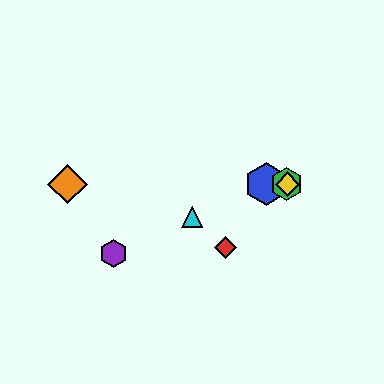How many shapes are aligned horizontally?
4 shapes (the blue hexagon, the green hexagon, the yellow diamond, the orange diamond) are aligned horizontally.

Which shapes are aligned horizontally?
The blue hexagon, the green hexagon, the yellow diamond, the orange diamond are aligned horizontally.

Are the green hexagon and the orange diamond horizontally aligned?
Yes, both are at y≈184.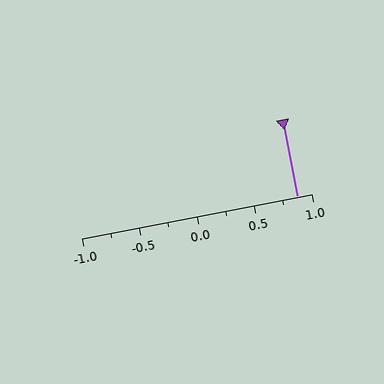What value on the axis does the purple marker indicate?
The marker indicates approximately 0.88.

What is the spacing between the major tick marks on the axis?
The major ticks are spaced 0.5 apart.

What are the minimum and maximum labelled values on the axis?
The axis runs from -1.0 to 1.0.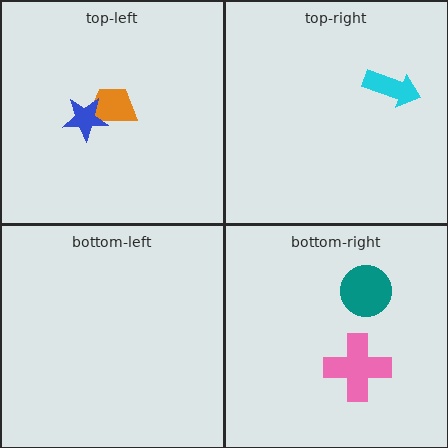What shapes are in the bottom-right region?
The pink cross, the teal circle.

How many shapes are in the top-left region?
2.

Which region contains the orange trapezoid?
The top-left region.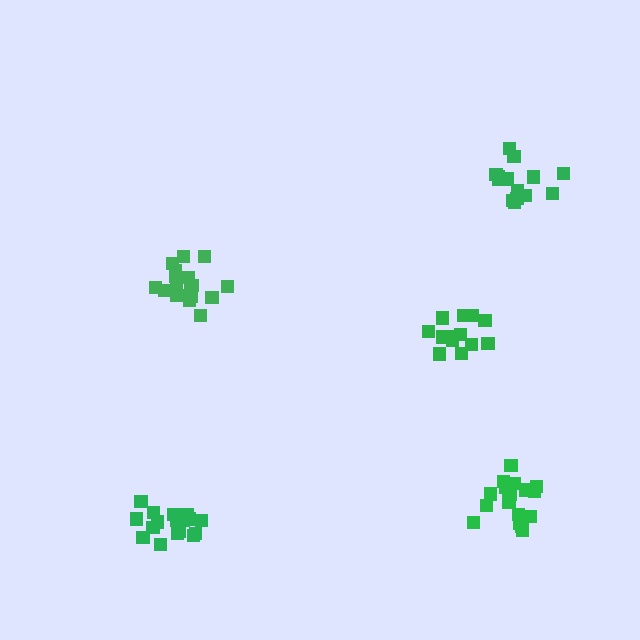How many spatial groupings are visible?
There are 5 spatial groupings.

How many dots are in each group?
Group 1: 17 dots, Group 2: 13 dots, Group 3: 18 dots, Group 4: 19 dots, Group 5: 14 dots (81 total).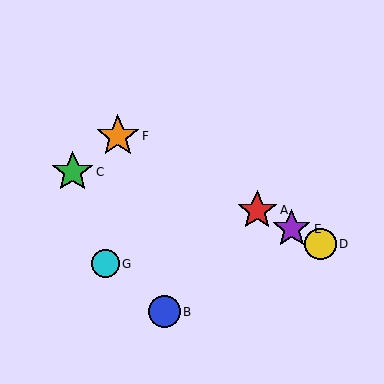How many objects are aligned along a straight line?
4 objects (A, D, E, F) are aligned along a straight line.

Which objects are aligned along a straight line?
Objects A, D, E, F are aligned along a straight line.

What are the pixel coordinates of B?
Object B is at (164, 312).